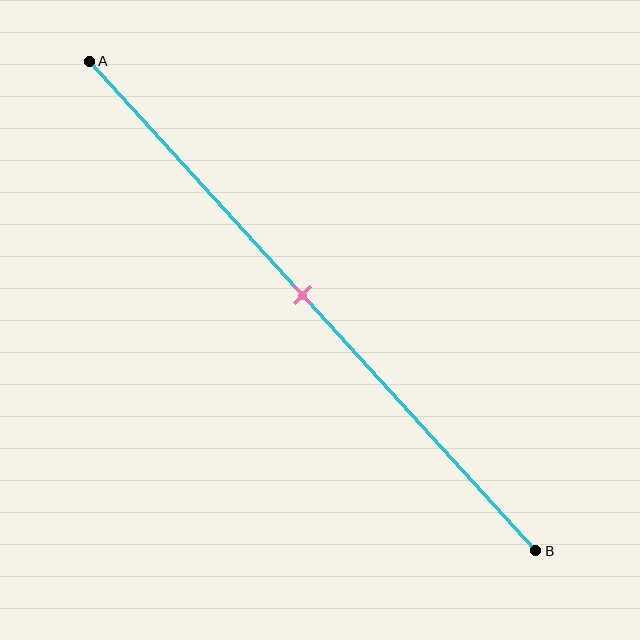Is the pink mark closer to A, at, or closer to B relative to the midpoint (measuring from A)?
The pink mark is approximately at the midpoint of segment AB.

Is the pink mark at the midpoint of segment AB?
Yes, the mark is approximately at the midpoint.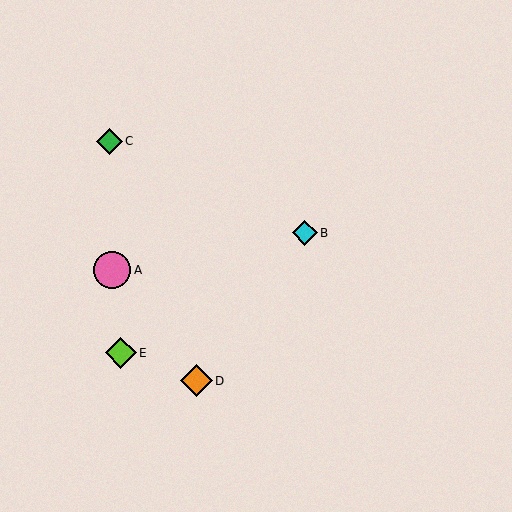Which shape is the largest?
The pink circle (labeled A) is the largest.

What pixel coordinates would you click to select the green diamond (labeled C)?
Click at (109, 141) to select the green diamond C.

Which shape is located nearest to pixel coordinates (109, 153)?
The green diamond (labeled C) at (109, 141) is nearest to that location.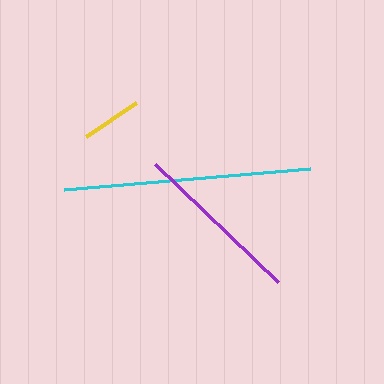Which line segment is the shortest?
The yellow line is the shortest at approximately 61 pixels.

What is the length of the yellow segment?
The yellow segment is approximately 61 pixels long.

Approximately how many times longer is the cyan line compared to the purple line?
The cyan line is approximately 1.4 times the length of the purple line.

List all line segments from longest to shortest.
From longest to shortest: cyan, purple, yellow.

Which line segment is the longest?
The cyan line is the longest at approximately 247 pixels.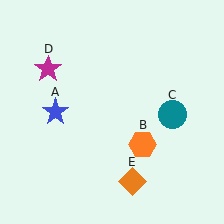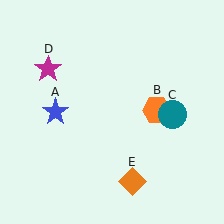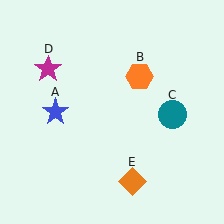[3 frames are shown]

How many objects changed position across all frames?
1 object changed position: orange hexagon (object B).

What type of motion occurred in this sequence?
The orange hexagon (object B) rotated counterclockwise around the center of the scene.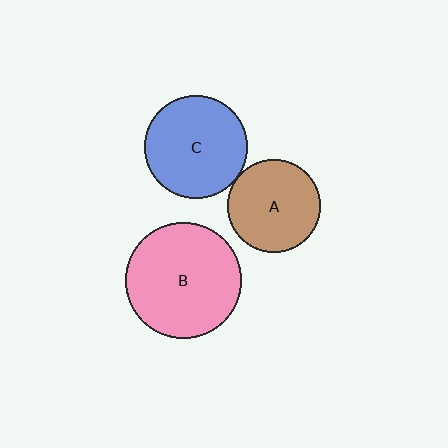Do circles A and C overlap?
Yes.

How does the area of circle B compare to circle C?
Approximately 1.3 times.